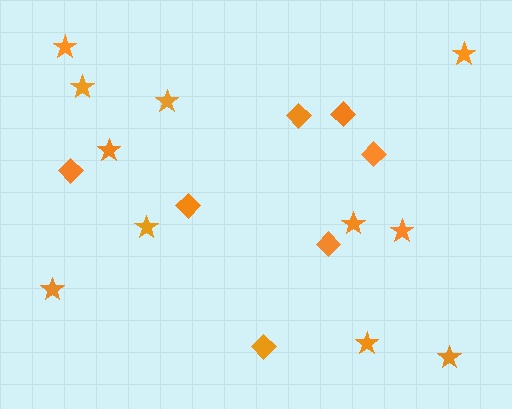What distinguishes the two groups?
There are 2 groups: one group of stars (11) and one group of diamonds (7).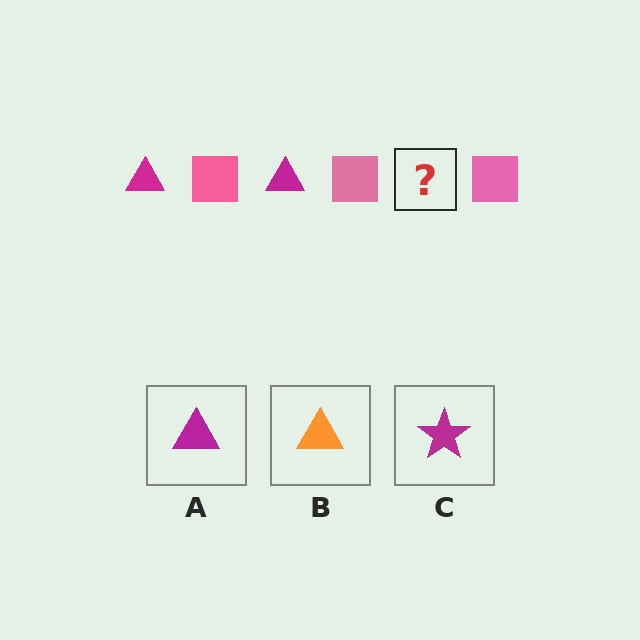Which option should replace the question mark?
Option A.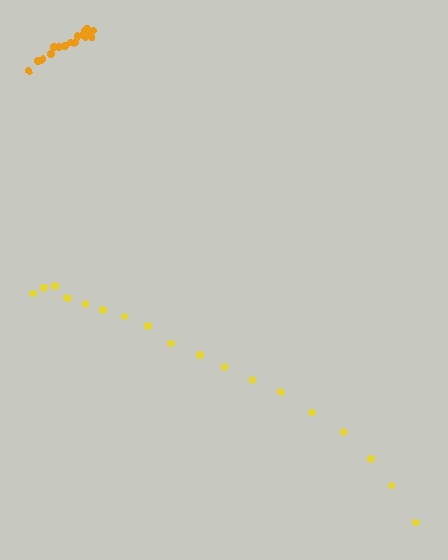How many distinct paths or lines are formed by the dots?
There are 2 distinct paths.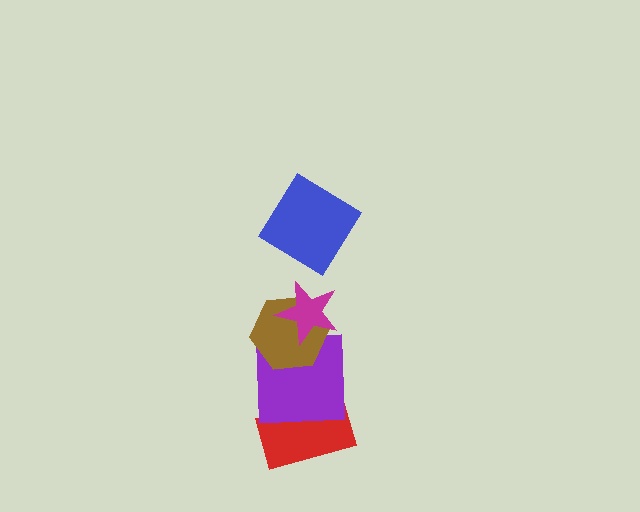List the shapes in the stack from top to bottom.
From top to bottom: the blue diamond, the magenta star, the brown hexagon, the purple square, the red rectangle.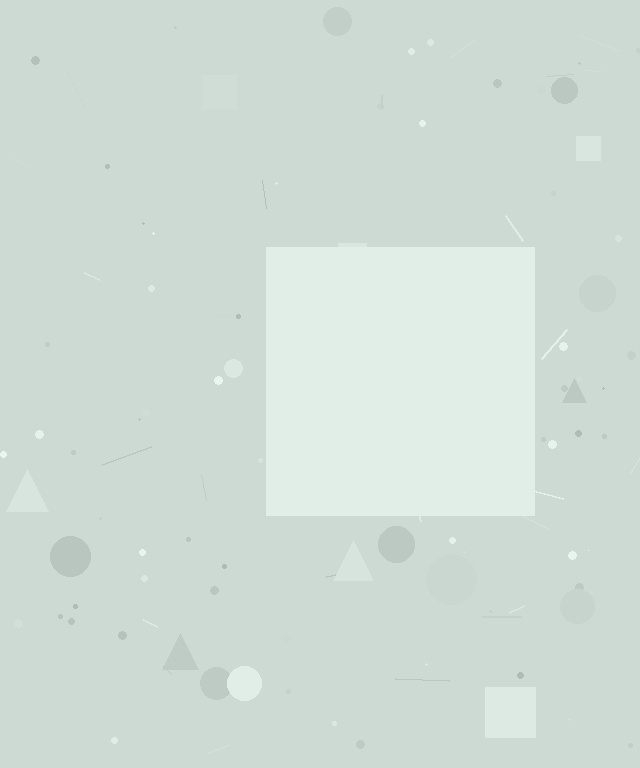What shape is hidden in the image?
A square is hidden in the image.